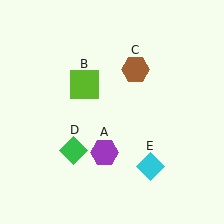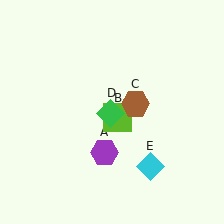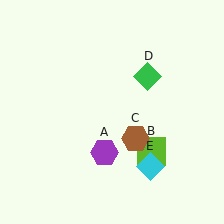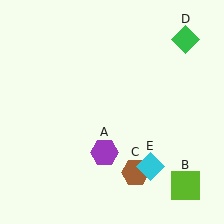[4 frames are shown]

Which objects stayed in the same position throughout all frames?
Purple hexagon (object A) and cyan diamond (object E) remained stationary.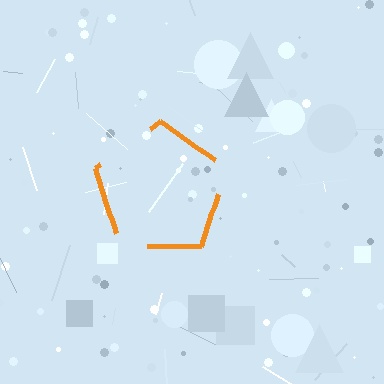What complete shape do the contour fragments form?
The contour fragments form a pentagon.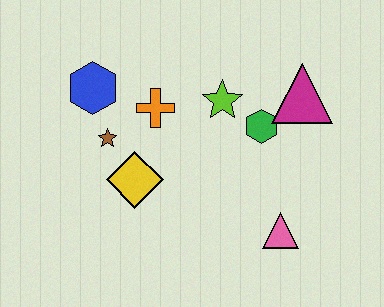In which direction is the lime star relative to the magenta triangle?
The lime star is to the left of the magenta triangle.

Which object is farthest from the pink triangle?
The blue hexagon is farthest from the pink triangle.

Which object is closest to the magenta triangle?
The green hexagon is closest to the magenta triangle.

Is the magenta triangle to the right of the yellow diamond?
Yes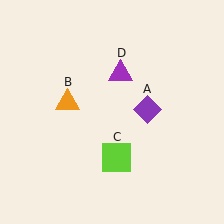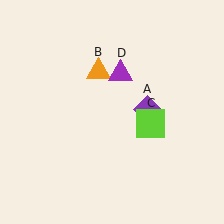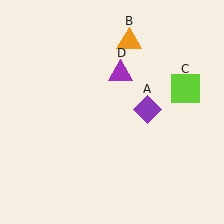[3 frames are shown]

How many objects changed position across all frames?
2 objects changed position: orange triangle (object B), lime square (object C).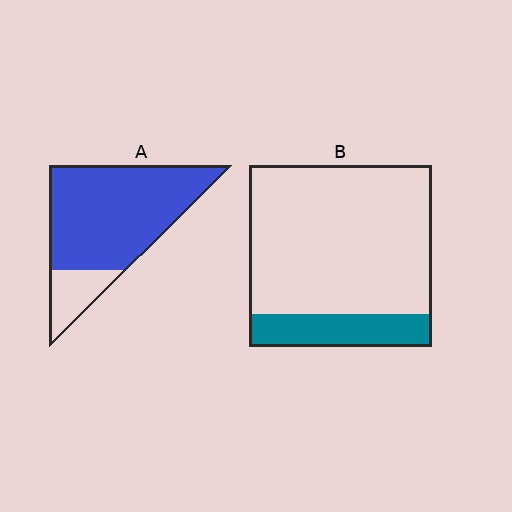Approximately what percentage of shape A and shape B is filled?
A is approximately 80% and B is approximately 20%.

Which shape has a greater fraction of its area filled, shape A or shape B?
Shape A.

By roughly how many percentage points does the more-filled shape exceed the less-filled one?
By roughly 65 percentage points (A over B).